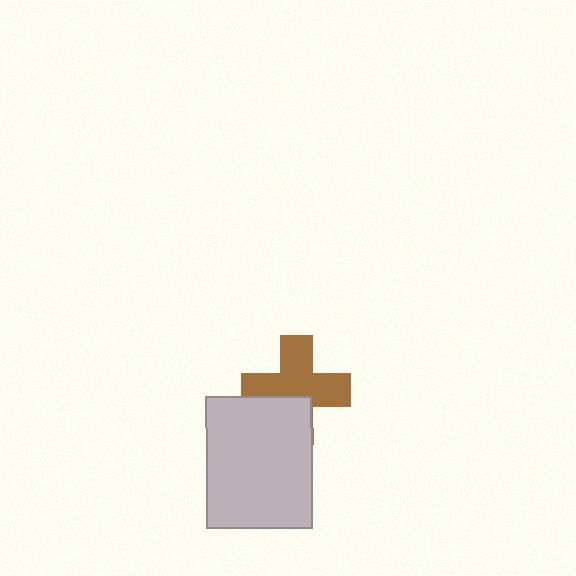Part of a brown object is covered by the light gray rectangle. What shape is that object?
It is a cross.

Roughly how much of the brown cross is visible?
Most of it is visible (roughly 67%).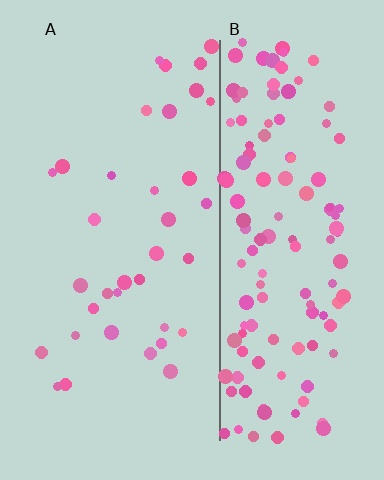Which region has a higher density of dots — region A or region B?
B (the right).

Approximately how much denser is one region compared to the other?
Approximately 3.9× — region B over region A.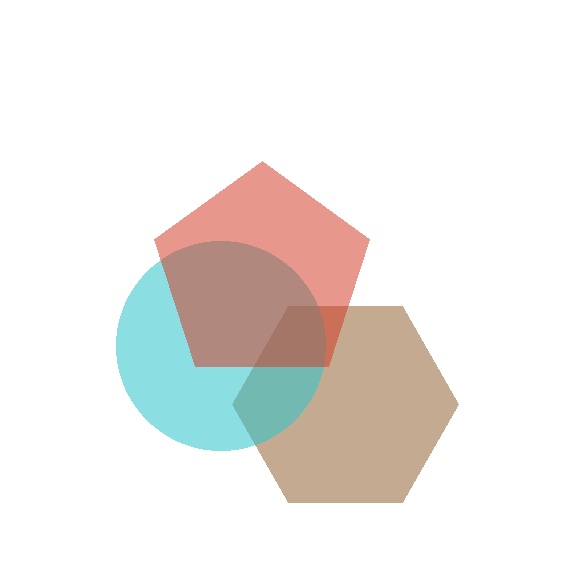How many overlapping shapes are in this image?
There are 3 overlapping shapes in the image.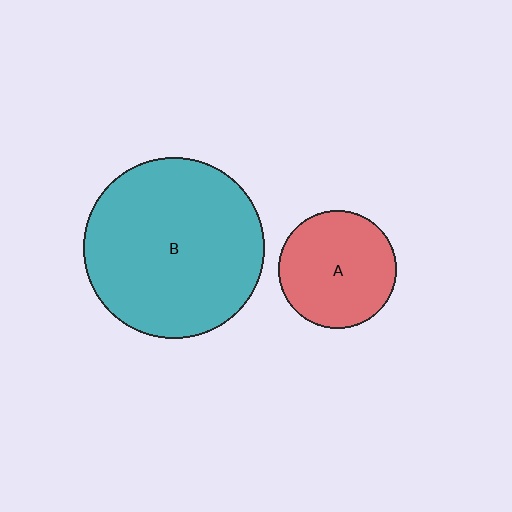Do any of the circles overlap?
No, none of the circles overlap.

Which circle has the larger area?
Circle B (teal).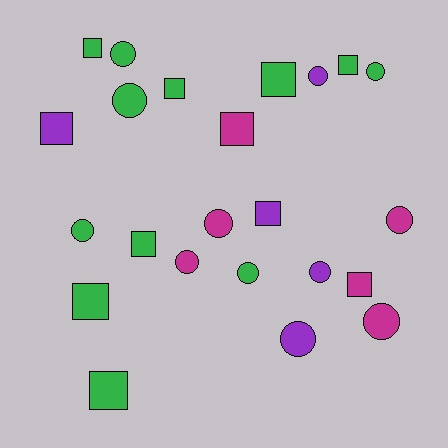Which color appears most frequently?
Green, with 12 objects.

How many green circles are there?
There are 5 green circles.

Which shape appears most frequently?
Circle, with 12 objects.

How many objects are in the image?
There are 23 objects.